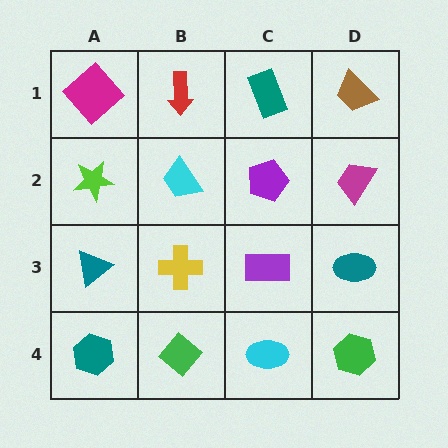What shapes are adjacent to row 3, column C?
A purple pentagon (row 2, column C), a cyan ellipse (row 4, column C), a yellow cross (row 3, column B), a teal ellipse (row 3, column D).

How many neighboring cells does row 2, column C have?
4.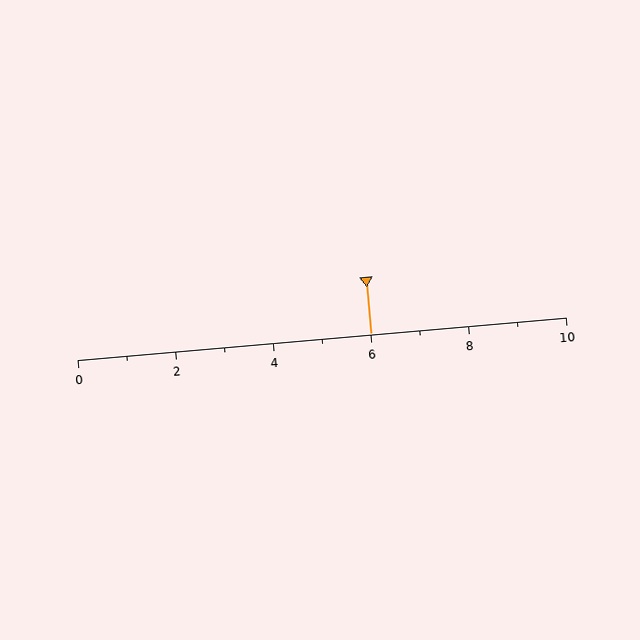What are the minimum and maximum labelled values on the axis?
The axis runs from 0 to 10.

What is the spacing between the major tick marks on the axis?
The major ticks are spaced 2 apart.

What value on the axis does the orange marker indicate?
The marker indicates approximately 6.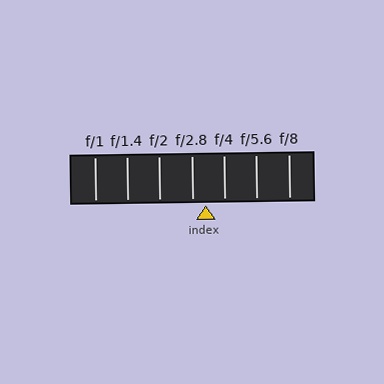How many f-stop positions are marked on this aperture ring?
There are 7 f-stop positions marked.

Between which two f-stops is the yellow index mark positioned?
The index mark is between f/2.8 and f/4.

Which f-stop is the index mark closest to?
The index mark is closest to f/2.8.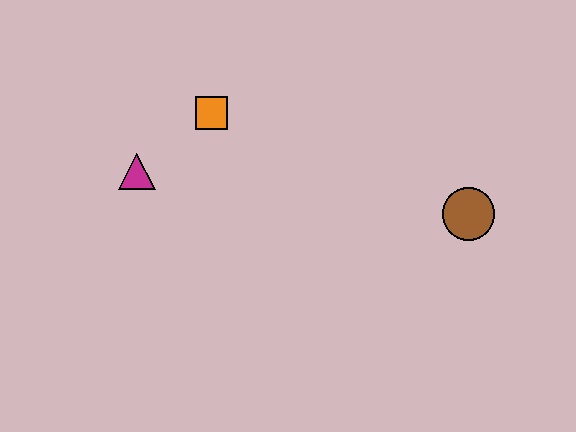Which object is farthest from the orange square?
The brown circle is farthest from the orange square.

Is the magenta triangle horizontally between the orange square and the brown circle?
No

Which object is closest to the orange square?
The magenta triangle is closest to the orange square.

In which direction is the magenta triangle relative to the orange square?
The magenta triangle is to the left of the orange square.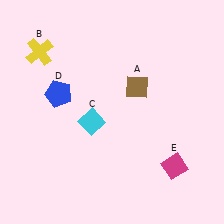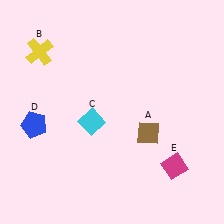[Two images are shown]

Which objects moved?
The objects that moved are: the brown diamond (A), the blue pentagon (D).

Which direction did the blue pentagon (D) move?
The blue pentagon (D) moved down.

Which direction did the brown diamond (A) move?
The brown diamond (A) moved down.